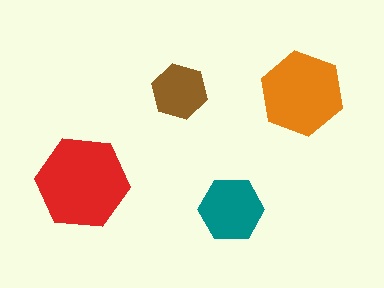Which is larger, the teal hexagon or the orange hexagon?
The orange one.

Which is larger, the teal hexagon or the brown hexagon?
The teal one.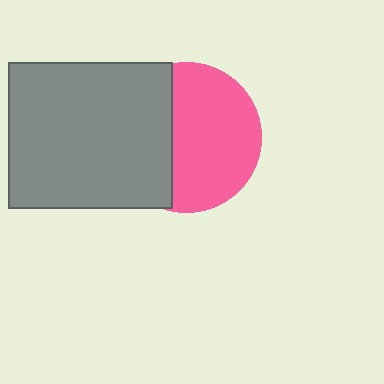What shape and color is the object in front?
The object in front is a gray rectangle.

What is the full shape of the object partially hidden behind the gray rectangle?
The partially hidden object is a pink circle.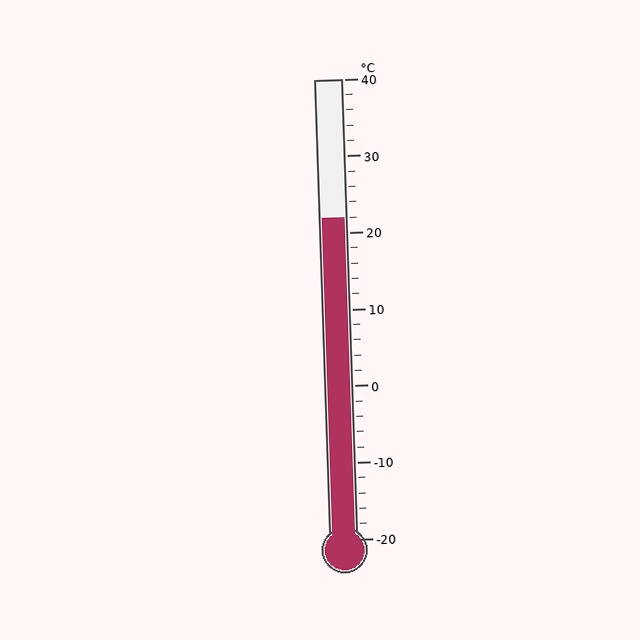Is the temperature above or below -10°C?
The temperature is above -10°C.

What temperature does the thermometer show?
The thermometer shows approximately 22°C.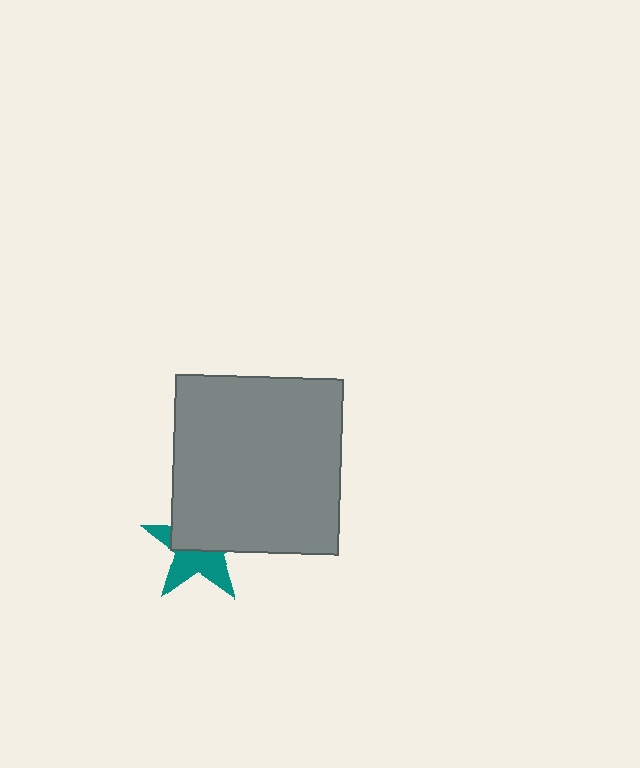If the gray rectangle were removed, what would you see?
You would see the complete teal star.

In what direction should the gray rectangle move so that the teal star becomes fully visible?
The gray rectangle should move up. That is the shortest direction to clear the overlap and leave the teal star fully visible.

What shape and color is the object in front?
The object in front is a gray rectangle.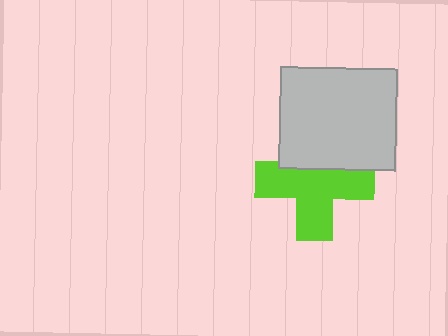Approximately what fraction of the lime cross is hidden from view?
Roughly 30% of the lime cross is hidden behind the light gray rectangle.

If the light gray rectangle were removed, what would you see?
You would see the complete lime cross.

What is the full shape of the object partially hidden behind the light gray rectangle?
The partially hidden object is a lime cross.